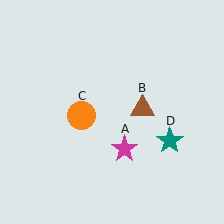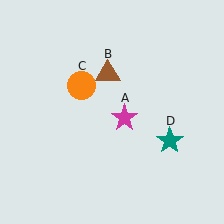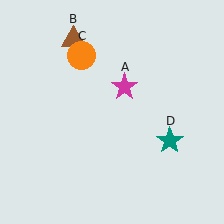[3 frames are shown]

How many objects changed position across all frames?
3 objects changed position: magenta star (object A), brown triangle (object B), orange circle (object C).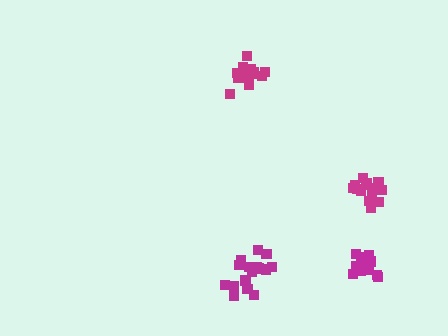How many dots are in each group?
Group 1: 15 dots, Group 2: 14 dots, Group 3: 15 dots, Group 4: 20 dots (64 total).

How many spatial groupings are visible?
There are 4 spatial groupings.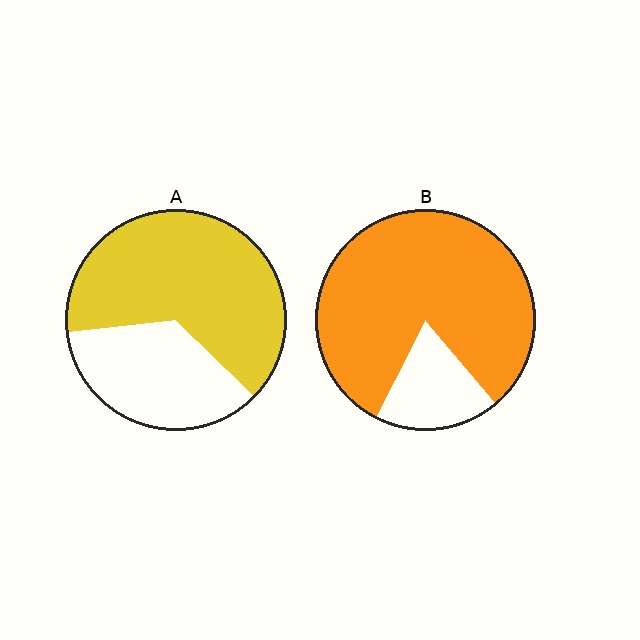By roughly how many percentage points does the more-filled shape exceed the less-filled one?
By roughly 15 percentage points (B over A).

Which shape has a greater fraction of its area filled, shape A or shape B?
Shape B.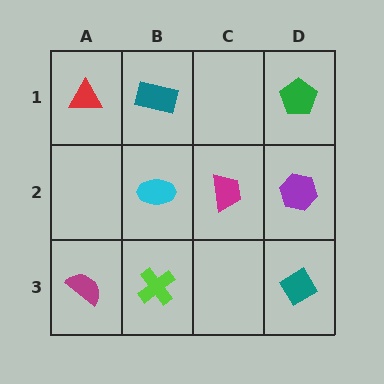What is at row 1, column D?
A green pentagon.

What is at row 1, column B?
A teal rectangle.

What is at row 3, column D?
A teal diamond.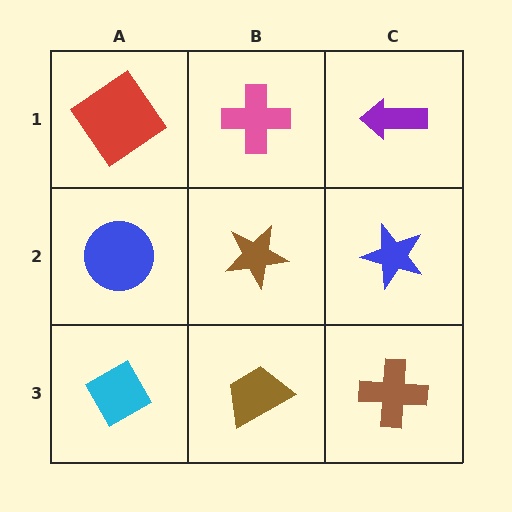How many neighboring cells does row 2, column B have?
4.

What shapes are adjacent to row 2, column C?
A purple arrow (row 1, column C), a brown cross (row 3, column C), a brown star (row 2, column B).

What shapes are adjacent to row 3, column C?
A blue star (row 2, column C), a brown trapezoid (row 3, column B).